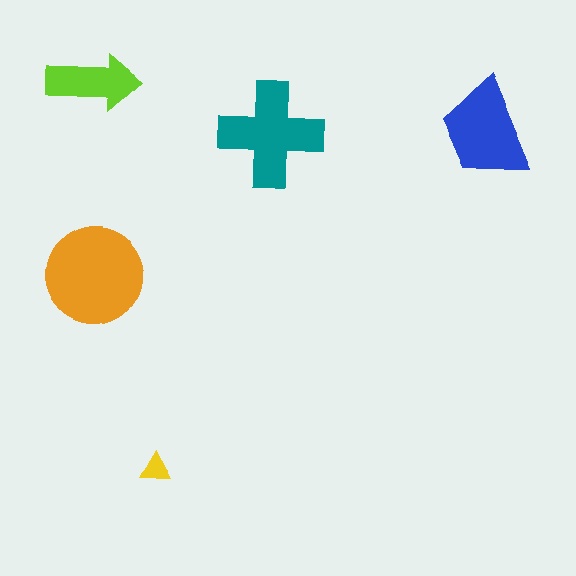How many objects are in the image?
There are 5 objects in the image.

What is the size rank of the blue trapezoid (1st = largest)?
3rd.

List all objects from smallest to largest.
The yellow triangle, the lime arrow, the blue trapezoid, the teal cross, the orange circle.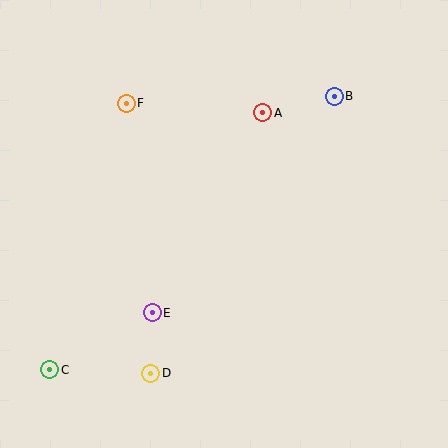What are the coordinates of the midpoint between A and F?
The midpoint between A and F is at (194, 108).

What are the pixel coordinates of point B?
Point B is at (334, 96).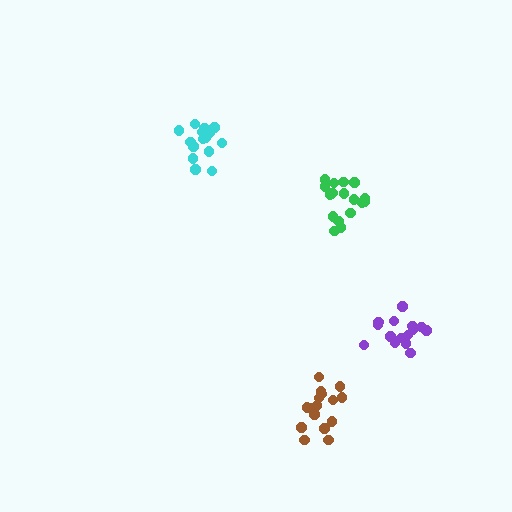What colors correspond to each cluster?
The clusters are colored: cyan, green, brown, purple.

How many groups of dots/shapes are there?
There are 4 groups.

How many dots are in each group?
Group 1: 15 dots, Group 2: 18 dots, Group 3: 16 dots, Group 4: 16 dots (65 total).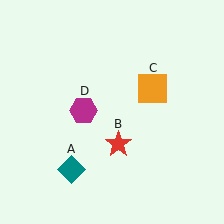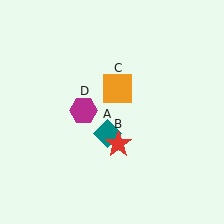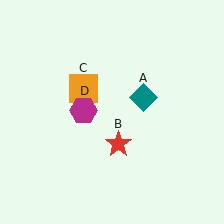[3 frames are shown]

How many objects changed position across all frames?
2 objects changed position: teal diamond (object A), orange square (object C).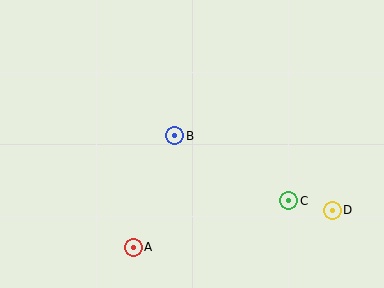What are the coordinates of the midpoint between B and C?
The midpoint between B and C is at (232, 168).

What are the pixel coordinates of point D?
Point D is at (332, 210).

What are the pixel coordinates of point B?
Point B is at (175, 136).